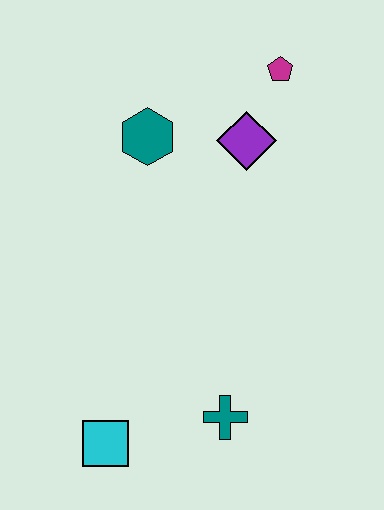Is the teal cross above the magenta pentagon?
No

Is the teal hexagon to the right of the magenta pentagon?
No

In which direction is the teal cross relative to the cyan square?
The teal cross is to the right of the cyan square.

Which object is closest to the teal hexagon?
The purple diamond is closest to the teal hexagon.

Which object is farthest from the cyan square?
The magenta pentagon is farthest from the cyan square.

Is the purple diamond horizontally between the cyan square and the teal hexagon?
No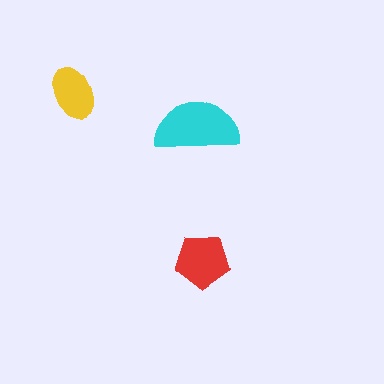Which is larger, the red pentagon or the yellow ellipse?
The red pentagon.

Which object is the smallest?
The yellow ellipse.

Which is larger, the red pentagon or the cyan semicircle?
The cyan semicircle.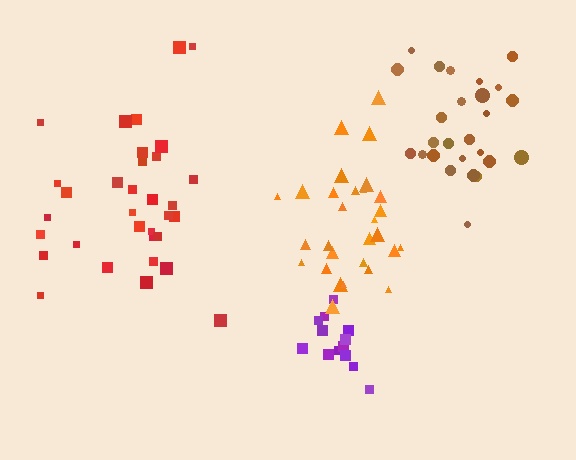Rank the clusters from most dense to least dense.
purple, brown, orange, red.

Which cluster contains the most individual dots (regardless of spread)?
Red (33).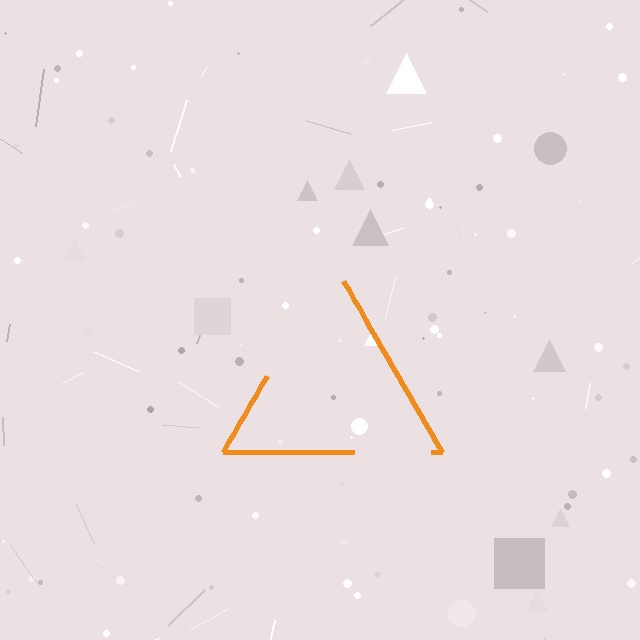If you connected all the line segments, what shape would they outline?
They would outline a triangle.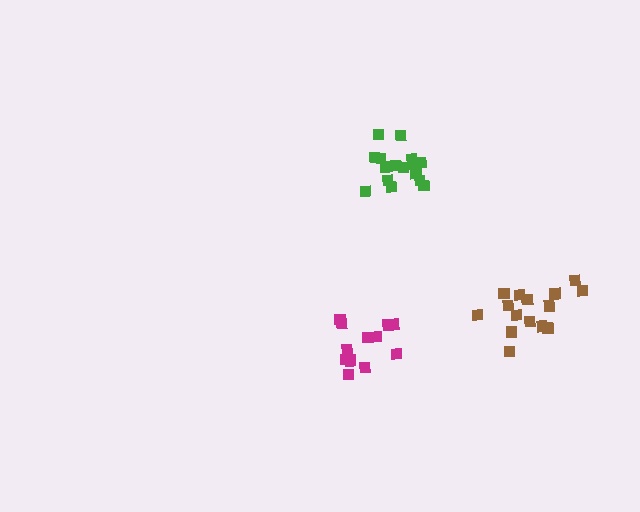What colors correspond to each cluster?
The clusters are colored: green, magenta, brown.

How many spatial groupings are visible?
There are 3 spatial groupings.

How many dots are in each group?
Group 1: 17 dots, Group 2: 13 dots, Group 3: 15 dots (45 total).